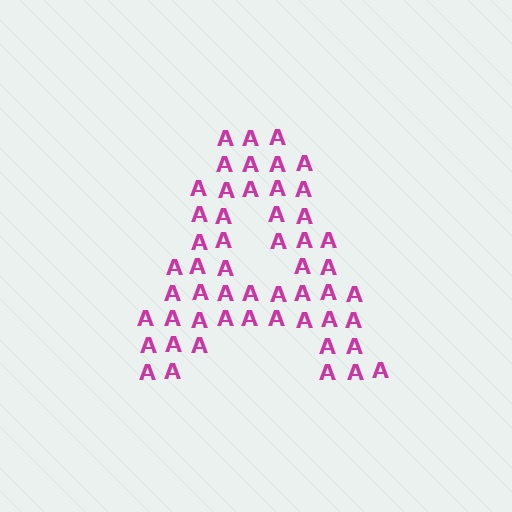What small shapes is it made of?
It is made of small letter A's.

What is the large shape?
The large shape is the letter A.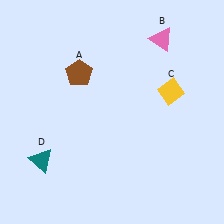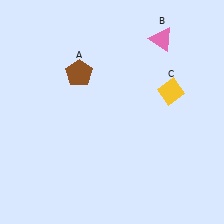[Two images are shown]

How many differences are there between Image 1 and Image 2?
There is 1 difference between the two images.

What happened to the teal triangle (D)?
The teal triangle (D) was removed in Image 2. It was in the bottom-left area of Image 1.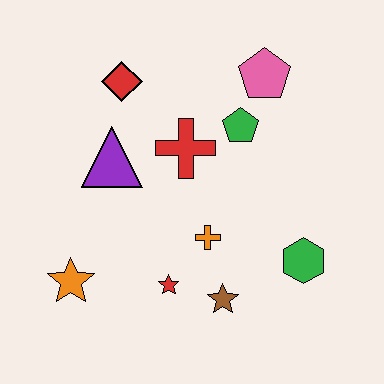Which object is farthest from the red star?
The pink pentagon is farthest from the red star.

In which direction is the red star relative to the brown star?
The red star is to the left of the brown star.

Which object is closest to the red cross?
The green pentagon is closest to the red cross.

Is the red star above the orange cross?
No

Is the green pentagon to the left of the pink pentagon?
Yes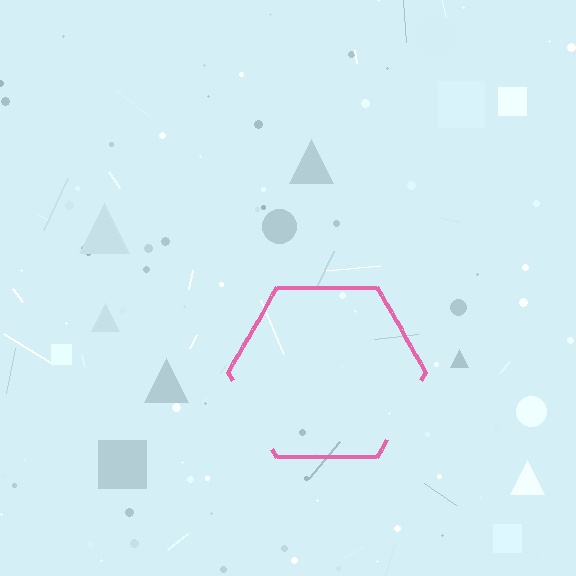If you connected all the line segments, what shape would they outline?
They would outline a hexagon.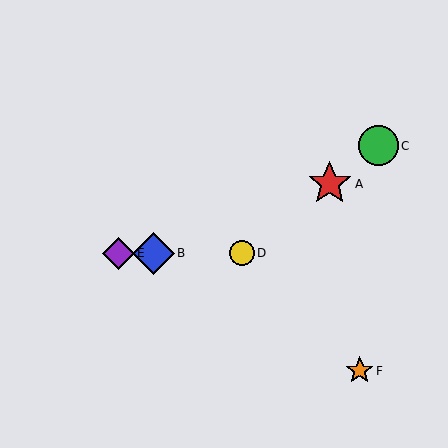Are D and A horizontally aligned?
No, D is at y≈253 and A is at y≈184.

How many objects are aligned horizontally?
3 objects (B, D, E) are aligned horizontally.